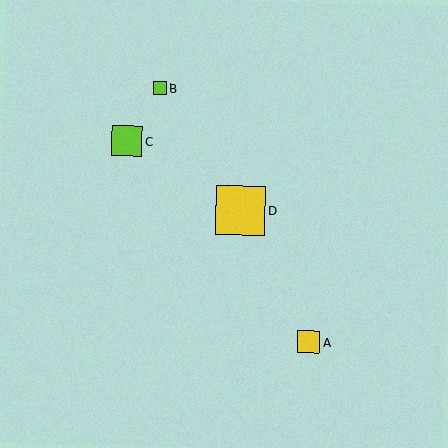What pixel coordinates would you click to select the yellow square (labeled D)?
Click at (241, 210) to select the yellow square D.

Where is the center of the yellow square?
The center of the yellow square is at (241, 210).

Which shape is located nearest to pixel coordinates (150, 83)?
The lime square (labeled B) at (159, 88) is nearest to that location.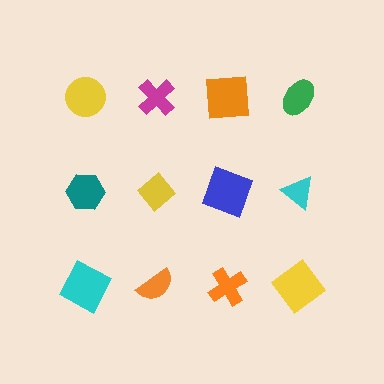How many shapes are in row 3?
4 shapes.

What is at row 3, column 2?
An orange semicircle.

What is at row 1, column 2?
A magenta cross.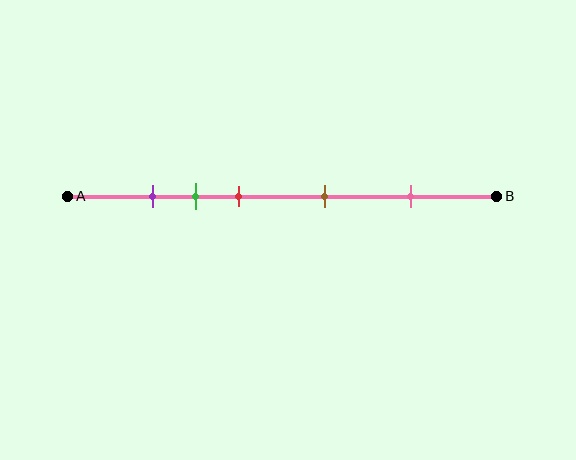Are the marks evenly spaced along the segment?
No, the marks are not evenly spaced.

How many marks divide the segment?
There are 5 marks dividing the segment.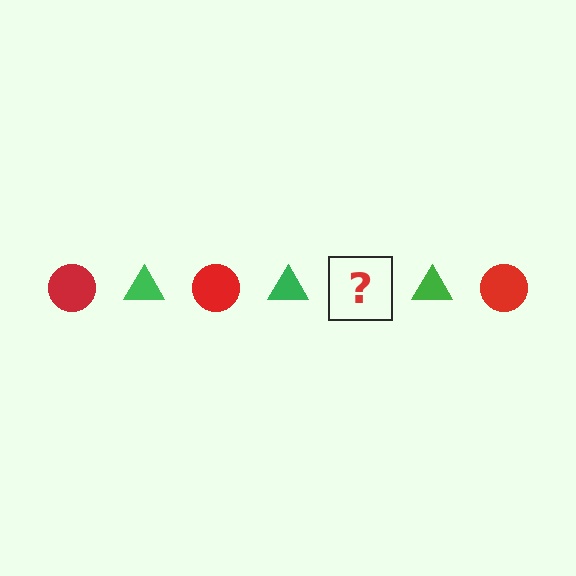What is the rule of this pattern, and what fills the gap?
The rule is that the pattern alternates between red circle and green triangle. The gap should be filled with a red circle.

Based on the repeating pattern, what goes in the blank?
The blank should be a red circle.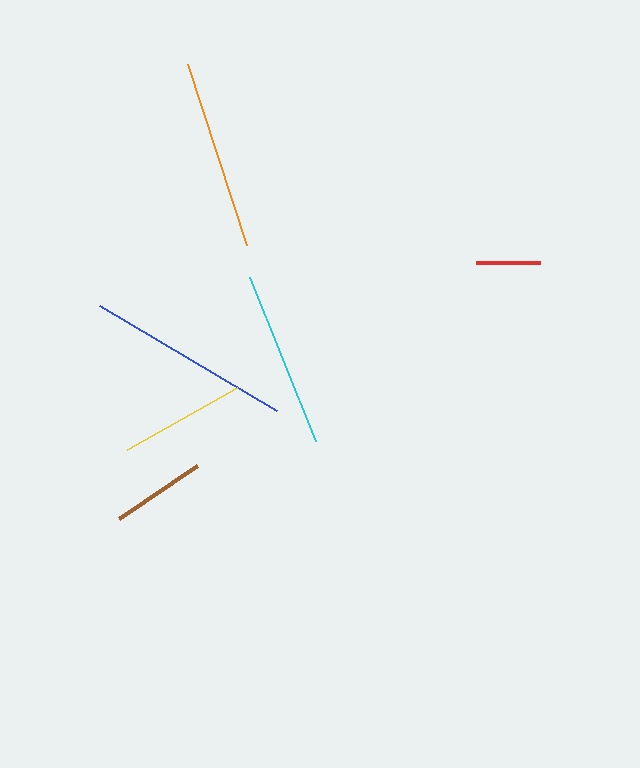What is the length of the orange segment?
The orange segment is approximately 190 pixels long.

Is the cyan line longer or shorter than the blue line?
The blue line is longer than the cyan line.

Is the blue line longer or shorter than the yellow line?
The blue line is longer than the yellow line.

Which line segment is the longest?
The blue line is the longest at approximately 206 pixels.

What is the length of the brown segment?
The brown segment is approximately 94 pixels long.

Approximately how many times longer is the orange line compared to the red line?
The orange line is approximately 3.0 times the length of the red line.